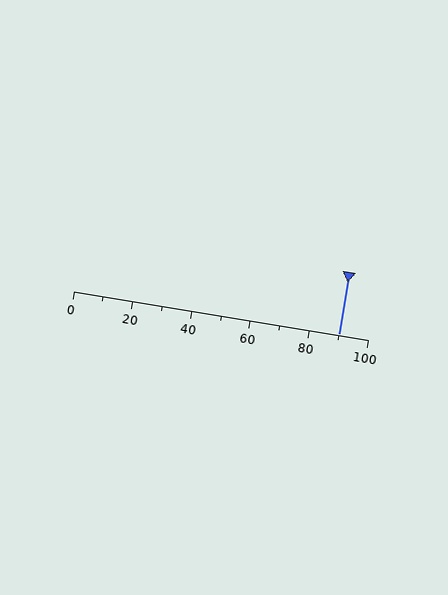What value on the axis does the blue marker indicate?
The marker indicates approximately 90.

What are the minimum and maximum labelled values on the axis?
The axis runs from 0 to 100.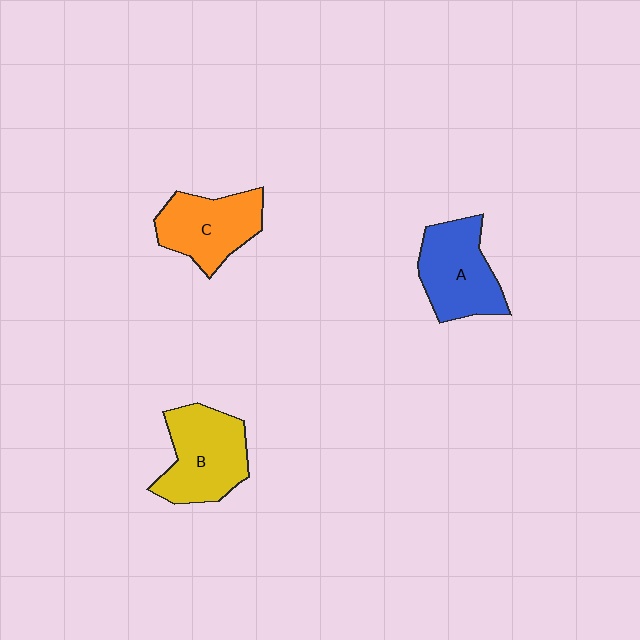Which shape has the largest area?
Shape B (yellow).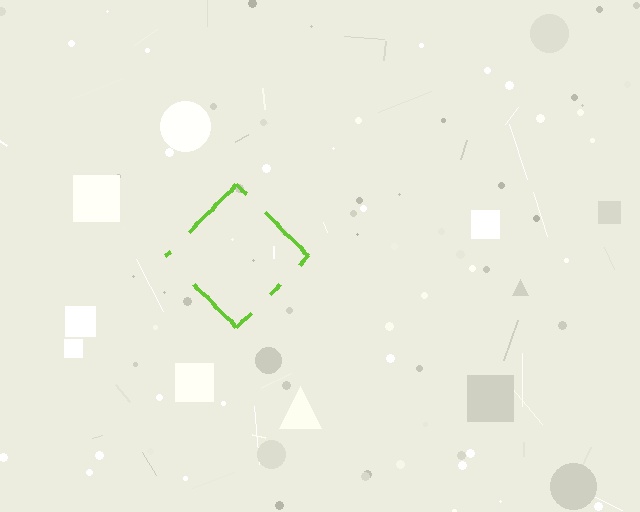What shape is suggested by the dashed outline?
The dashed outline suggests a diamond.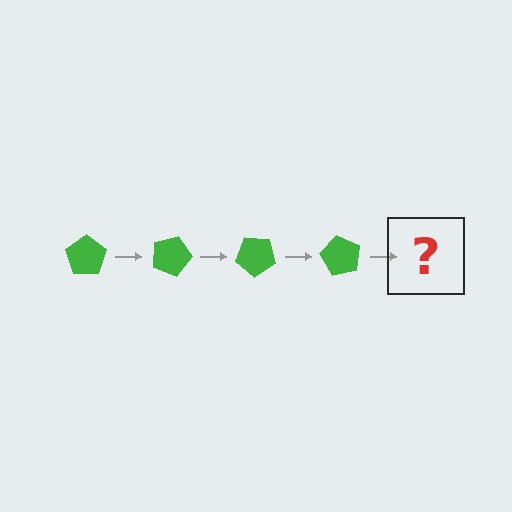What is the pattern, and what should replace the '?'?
The pattern is that the pentagon rotates 20 degrees each step. The '?' should be a green pentagon rotated 80 degrees.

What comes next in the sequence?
The next element should be a green pentagon rotated 80 degrees.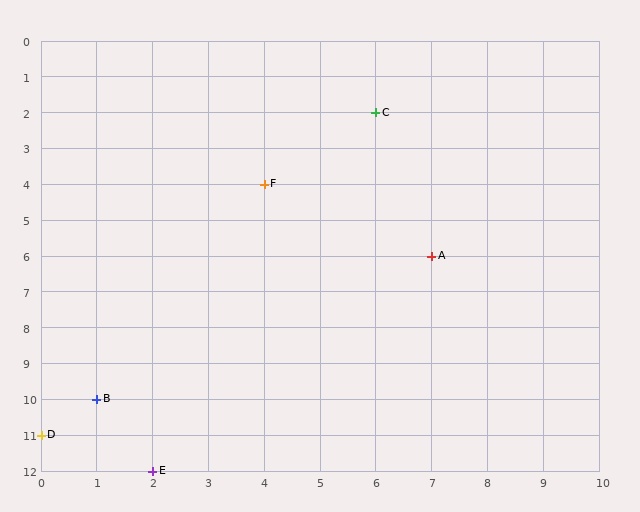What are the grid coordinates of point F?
Point F is at grid coordinates (4, 4).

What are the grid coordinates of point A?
Point A is at grid coordinates (7, 6).